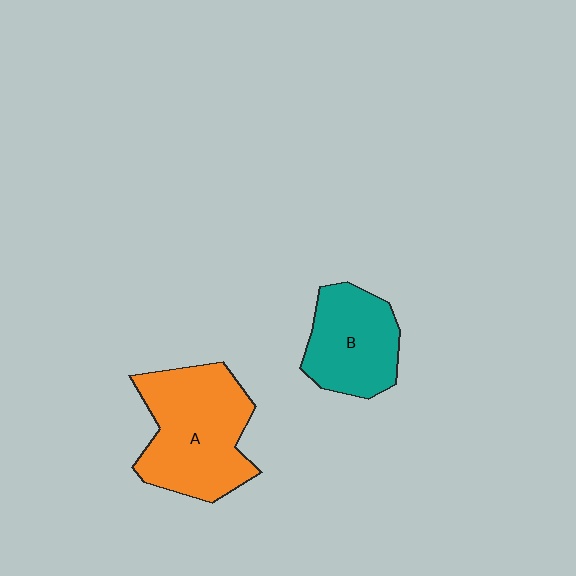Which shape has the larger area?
Shape A (orange).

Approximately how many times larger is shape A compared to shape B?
Approximately 1.4 times.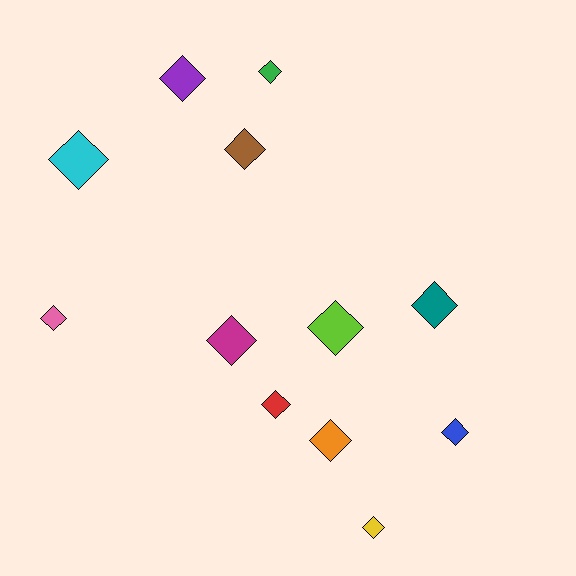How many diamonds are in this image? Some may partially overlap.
There are 12 diamonds.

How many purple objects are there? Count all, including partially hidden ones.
There is 1 purple object.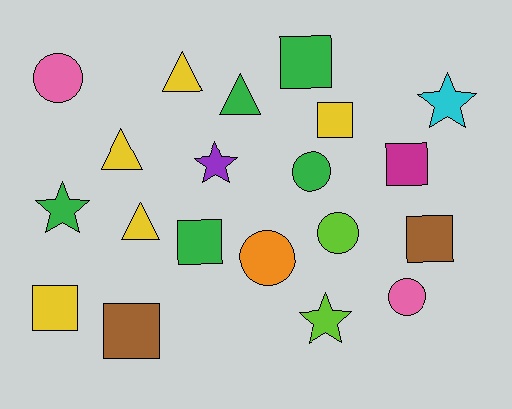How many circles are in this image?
There are 5 circles.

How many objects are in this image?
There are 20 objects.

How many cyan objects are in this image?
There is 1 cyan object.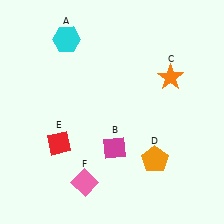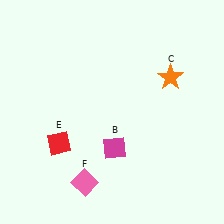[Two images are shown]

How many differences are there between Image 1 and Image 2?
There are 2 differences between the two images.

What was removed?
The orange pentagon (D), the cyan hexagon (A) were removed in Image 2.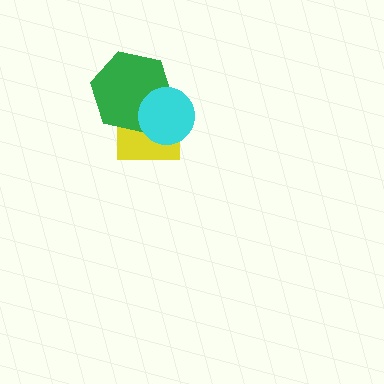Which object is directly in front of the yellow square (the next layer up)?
The green hexagon is directly in front of the yellow square.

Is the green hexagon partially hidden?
Yes, it is partially covered by another shape.